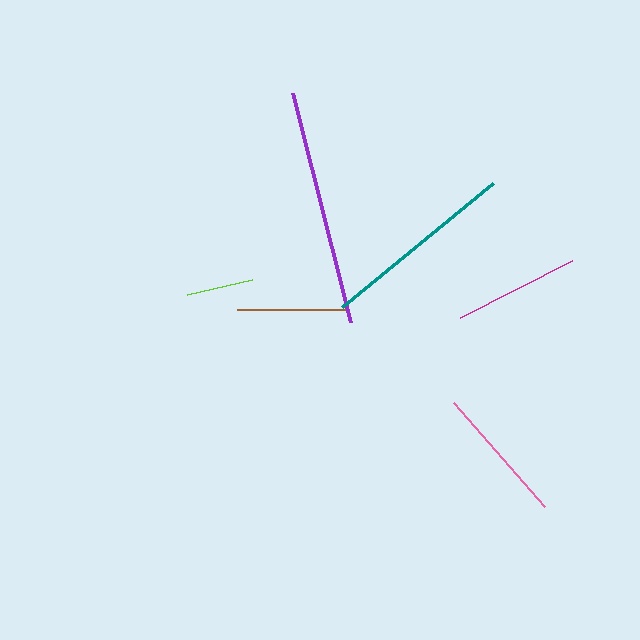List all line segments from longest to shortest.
From longest to shortest: purple, teal, pink, magenta, brown, lime.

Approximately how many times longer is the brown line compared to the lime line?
The brown line is approximately 1.6 times the length of the lime line.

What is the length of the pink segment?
The pink segment is approximately 138 pixels long.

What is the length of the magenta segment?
The magenta segment is approximately 127 pixels long.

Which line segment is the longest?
The purple line is the longest at approximately 237 pixels.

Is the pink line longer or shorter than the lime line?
The pink line is longer than the lime line.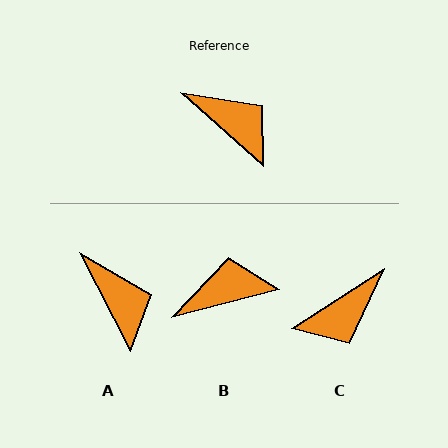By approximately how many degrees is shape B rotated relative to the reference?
Approximately 56 degrees counter-clockwise.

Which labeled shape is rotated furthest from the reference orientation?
C, about 106 degrees away.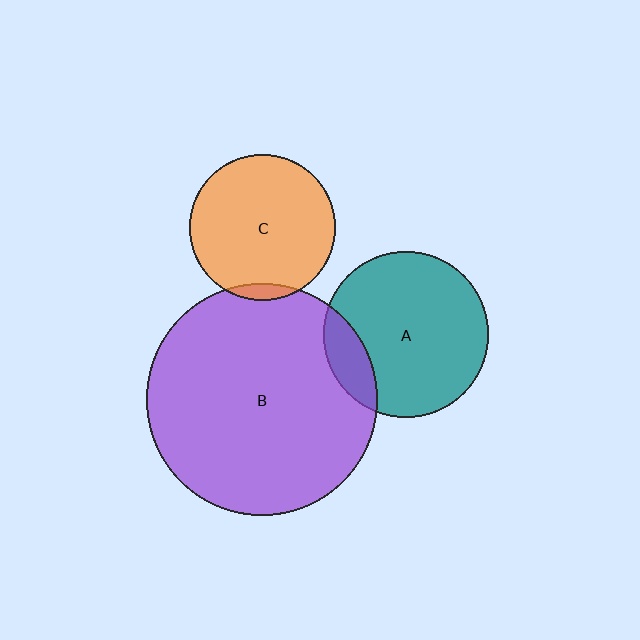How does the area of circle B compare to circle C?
Approximately 2.5 times.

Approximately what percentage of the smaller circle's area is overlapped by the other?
Approximately 5%.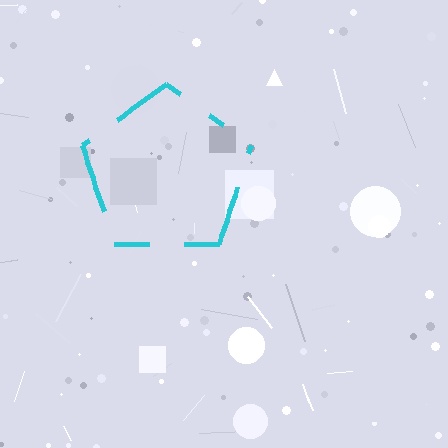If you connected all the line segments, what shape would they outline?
They would outline a pentagon.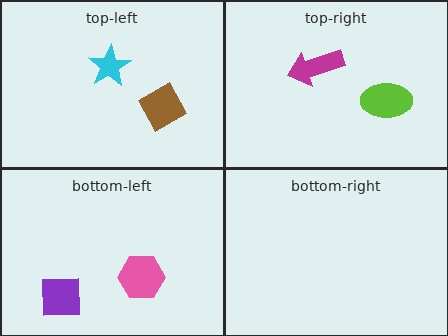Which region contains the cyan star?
The top-left region.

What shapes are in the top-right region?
The magenta arrow, the lime ellipse.